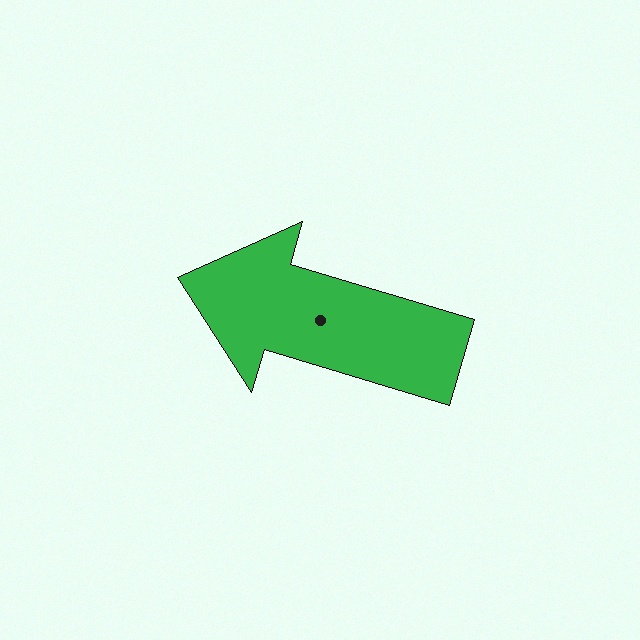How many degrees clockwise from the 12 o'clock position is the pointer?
Approximately 287 degrees.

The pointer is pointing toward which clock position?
Roughly 10 o'clock.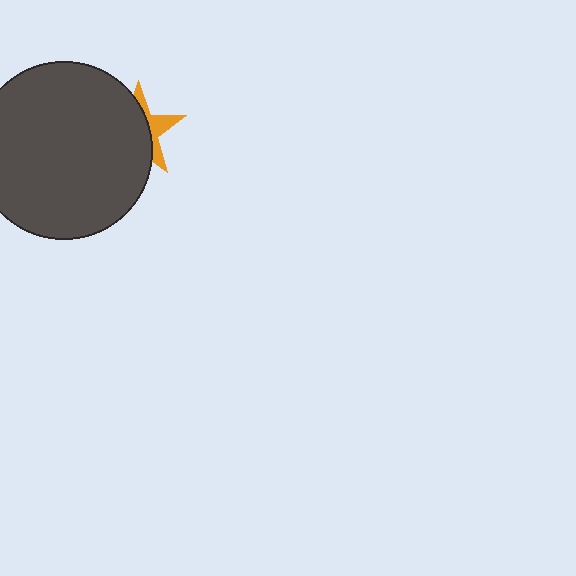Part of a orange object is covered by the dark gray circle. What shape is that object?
It is a star.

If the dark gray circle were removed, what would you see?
You would see the complete orange star.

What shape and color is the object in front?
The object in front is a dark gray circle.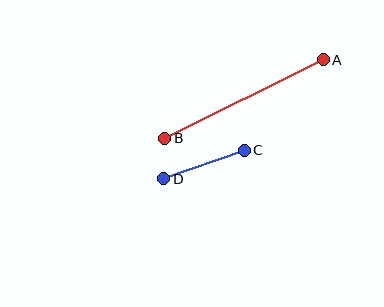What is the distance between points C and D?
The distance is approximately 86 pixels.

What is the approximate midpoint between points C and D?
The midpoint is at approximately (204, 164) pixels.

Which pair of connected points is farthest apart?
Points A and B are farthest apart.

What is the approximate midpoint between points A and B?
The midpoint is at approximately (244, 99) pixels.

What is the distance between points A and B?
The distance is approximately 177 pixels.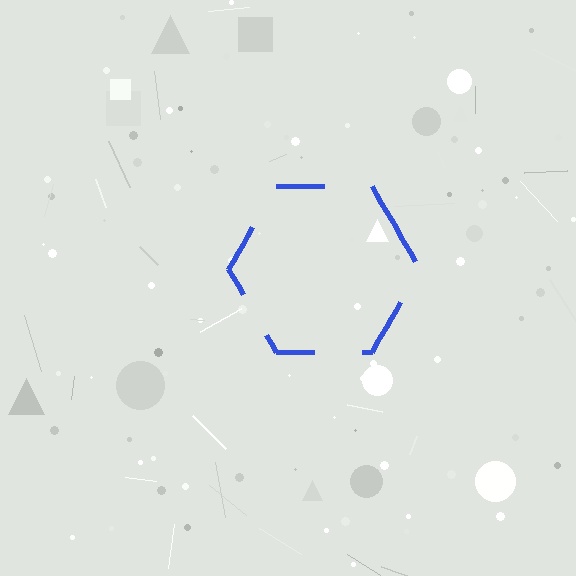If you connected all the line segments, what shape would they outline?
They would outline a hexagon.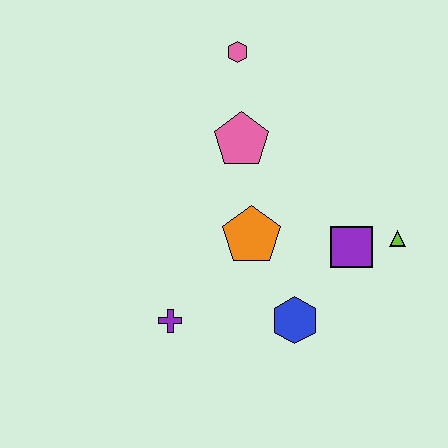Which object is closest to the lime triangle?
The purple square is closest to the lime triangle.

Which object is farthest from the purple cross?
The pink hexagon is farthest from the purple cross.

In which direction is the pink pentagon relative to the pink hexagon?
The pink pentagon is below the pink hexagon.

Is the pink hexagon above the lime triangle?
Yes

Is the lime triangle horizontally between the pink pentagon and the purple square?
No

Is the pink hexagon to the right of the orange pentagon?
No